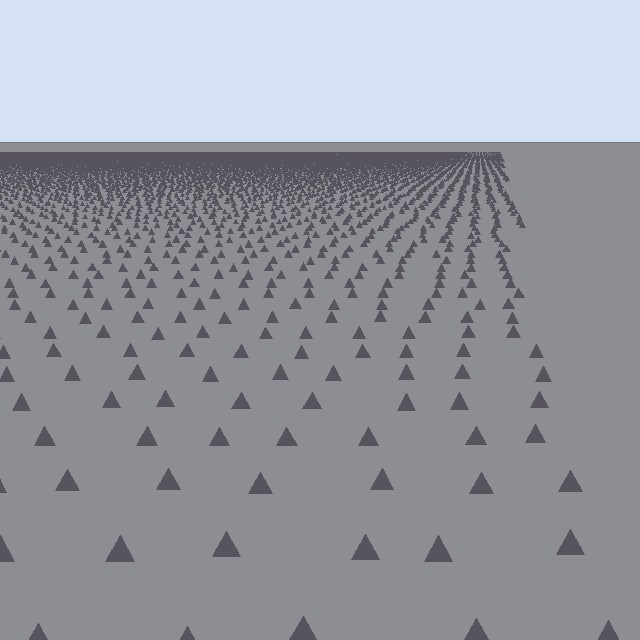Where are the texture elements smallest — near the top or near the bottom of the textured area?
Near the top.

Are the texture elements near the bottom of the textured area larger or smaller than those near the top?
Larger. Near the bottom, elements are closer to the viewer and appear at a bigger on-screen size.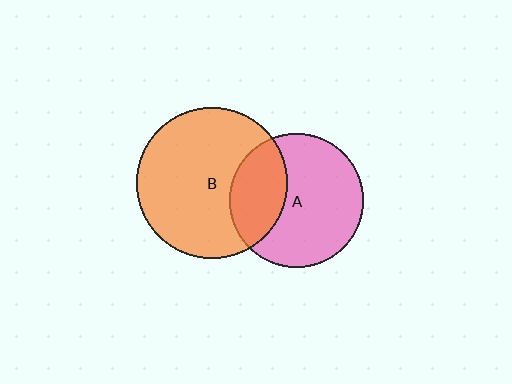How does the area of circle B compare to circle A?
Approximately 1.3 times.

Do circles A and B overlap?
Yes.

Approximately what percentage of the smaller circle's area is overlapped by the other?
Approximately 30%.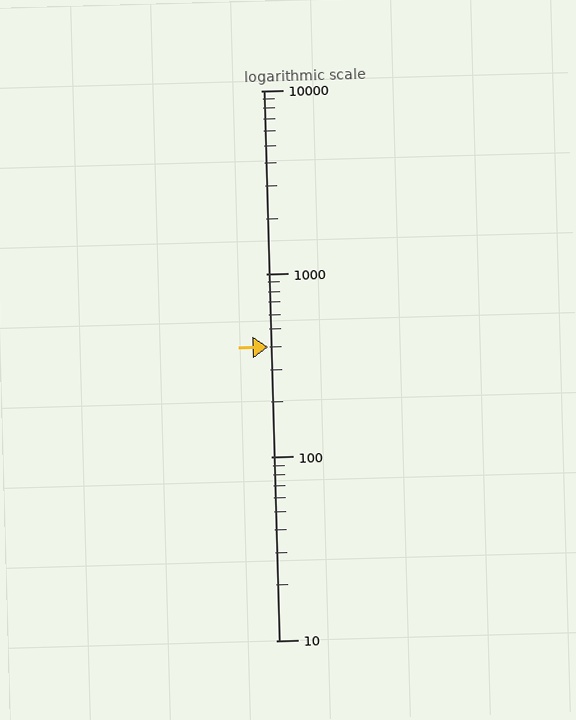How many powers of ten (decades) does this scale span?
The scale spans 3 decades, from 10 to 10000.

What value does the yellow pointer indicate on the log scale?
The pointer indicates approximately 400.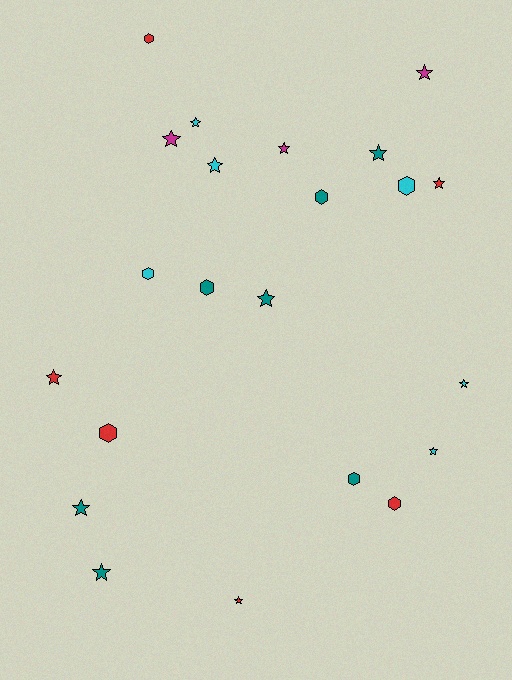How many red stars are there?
There are 3 red stars.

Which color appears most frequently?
Teal, with 7 objects.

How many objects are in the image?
There are 22 objects.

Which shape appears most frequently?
Star, with 14 objects.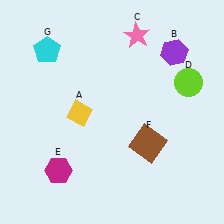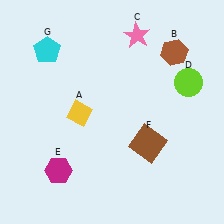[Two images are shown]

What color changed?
The hexagon (B) changed from purple in Image 1 to brown in Image 2.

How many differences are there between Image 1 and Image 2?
There is 1 difference between the two images.